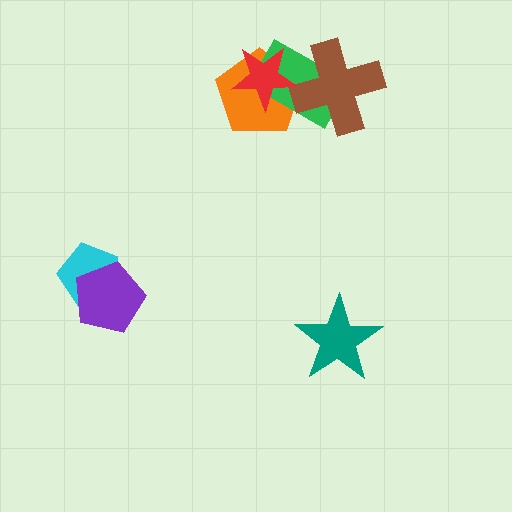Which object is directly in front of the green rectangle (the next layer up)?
The brown cross is directly in front of the green rectangle.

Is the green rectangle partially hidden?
Yes, it is partially covered by another shape.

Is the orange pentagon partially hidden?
Yes, it is partially covered by another shape.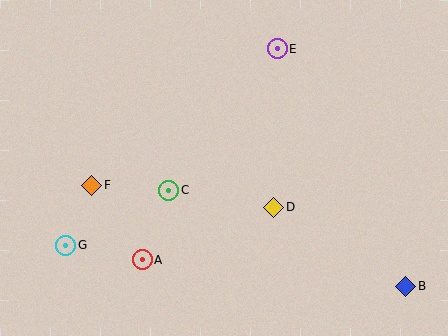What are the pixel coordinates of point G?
Point G is at (66, 245).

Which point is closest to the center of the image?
Point C at (169, 190) is closest to the center.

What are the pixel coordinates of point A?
Point A is at (142, 260).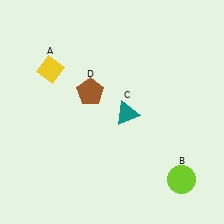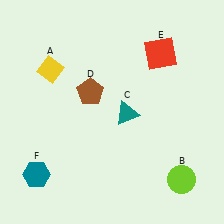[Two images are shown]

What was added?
A red square (E), a teal hexagon (F) were added in Image 2.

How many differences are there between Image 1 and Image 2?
There are 2 differences between the two images.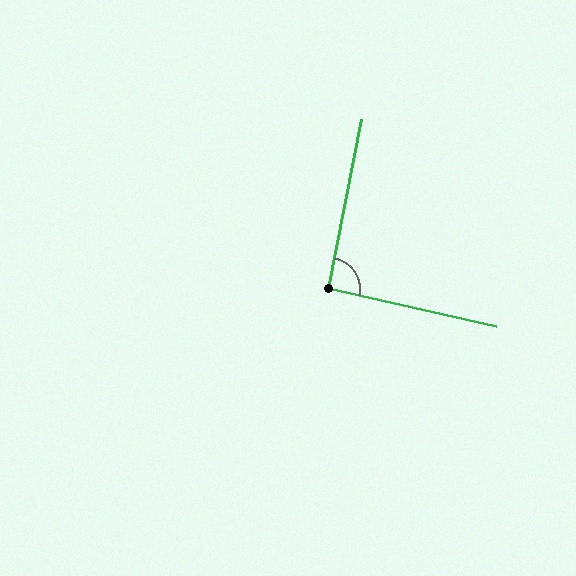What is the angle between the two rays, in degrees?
Approximately 92 degrees.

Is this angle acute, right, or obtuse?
It is approximately a right angle.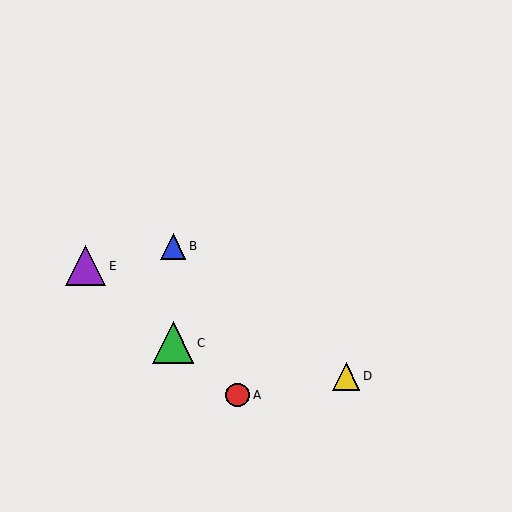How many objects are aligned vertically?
2 objects (B, C) are aligned vertically.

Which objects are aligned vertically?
Objects B, C are aligned vertically.